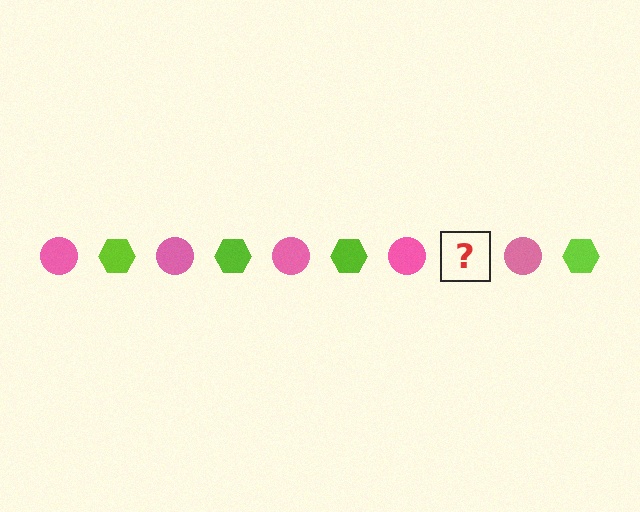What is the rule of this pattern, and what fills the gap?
The rule is that the pattern alternates between pink circle and lime hexagon. The gap should be filled with a lime hexagon.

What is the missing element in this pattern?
The missing element is a lime hexagon.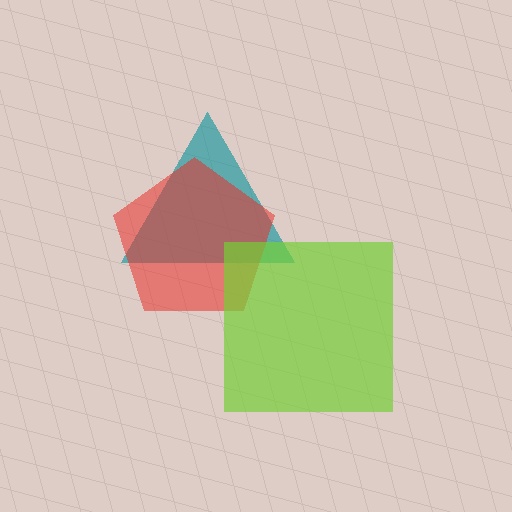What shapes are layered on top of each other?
The layered shapes are: a teal triangle, a red pentagon, a lime square.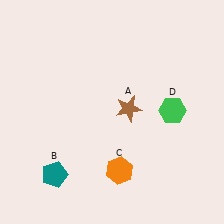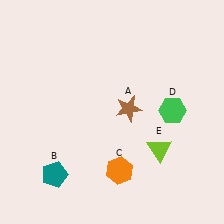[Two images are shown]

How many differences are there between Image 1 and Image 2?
There is 1 difference between the two images.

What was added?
A lime triangle (E) was added in Image 2.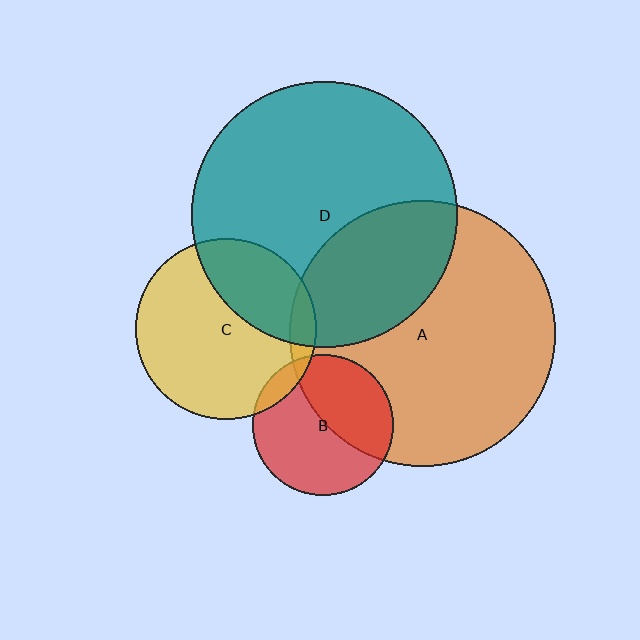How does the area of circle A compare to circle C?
Approximately 2.2 times.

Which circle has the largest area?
Circle A (orange).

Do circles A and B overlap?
Yes.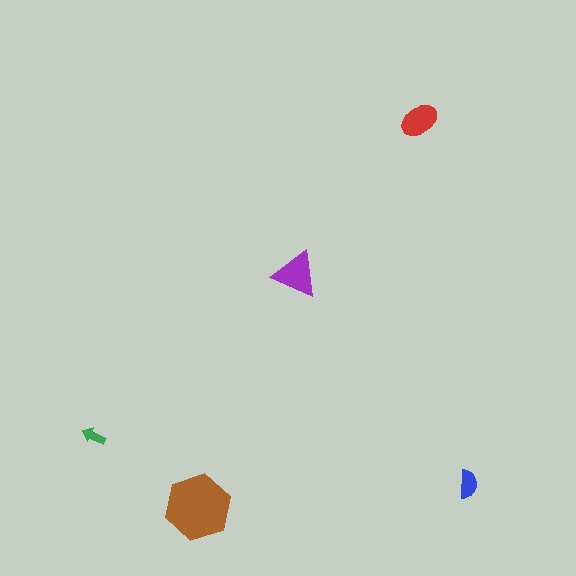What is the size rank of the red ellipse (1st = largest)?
3rd.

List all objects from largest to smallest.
The brown hexagon, the purple triangle, the red ellipse, the blue semicircle, the green arrow.